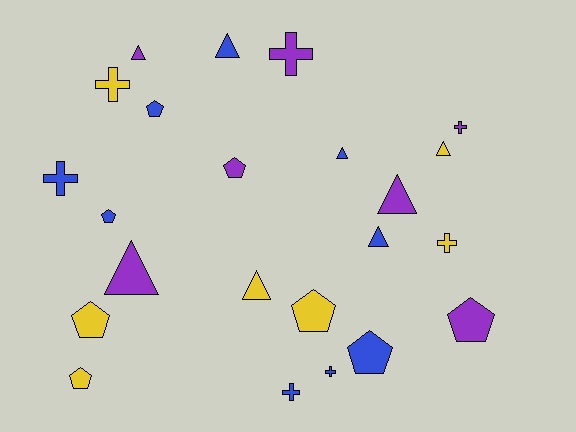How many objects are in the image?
There are 23 objects.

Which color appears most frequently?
Blue, with 9 objects.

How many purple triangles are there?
There are 3 purple triangles.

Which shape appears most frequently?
Triangle, with 8 objects.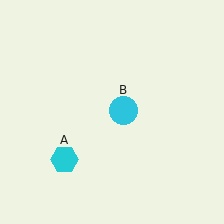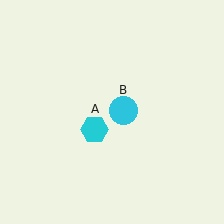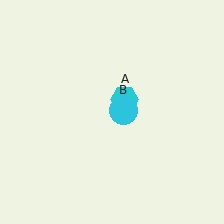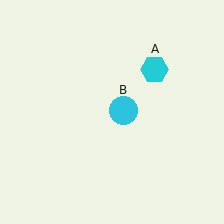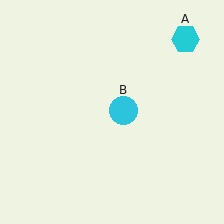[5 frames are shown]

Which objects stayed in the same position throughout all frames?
Cyan circle (object B) remained stationary.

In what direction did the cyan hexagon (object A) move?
The cyan hexagon (object A) moved up and to the right.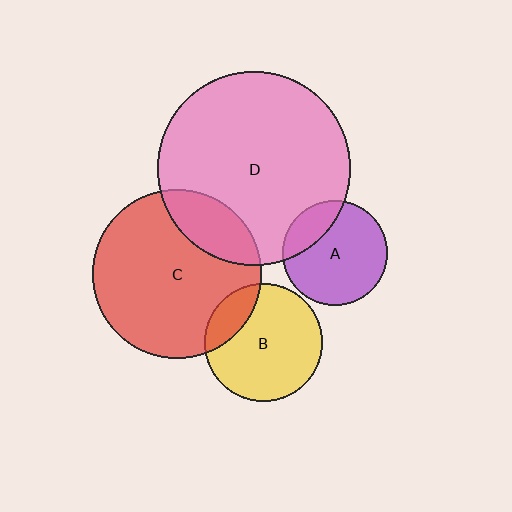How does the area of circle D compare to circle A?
Approximately 3.4 times.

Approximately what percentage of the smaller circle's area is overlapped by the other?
Approximately 25%.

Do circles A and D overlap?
Yes.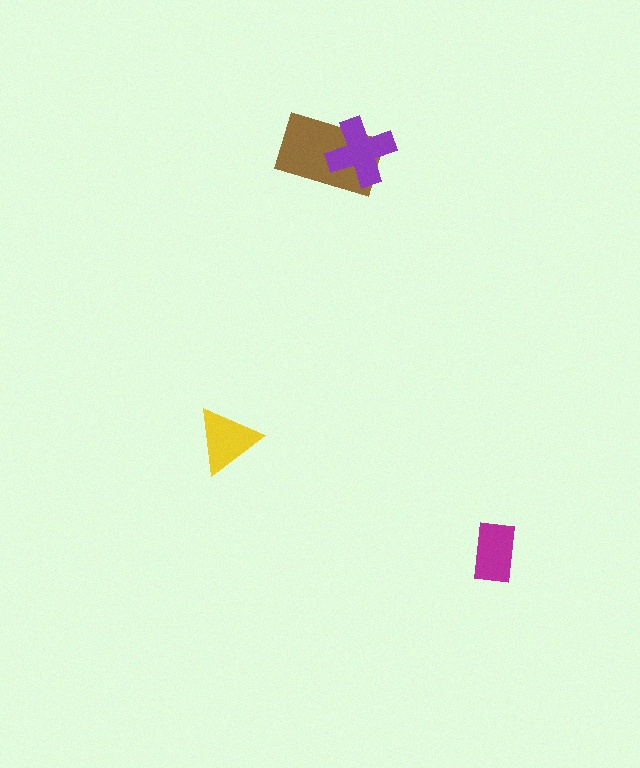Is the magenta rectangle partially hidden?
No, no other shape covers it.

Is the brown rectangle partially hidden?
Yes, it is partially covered by another shape.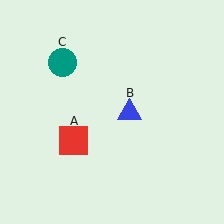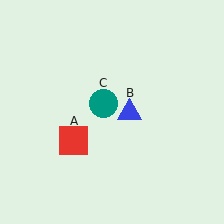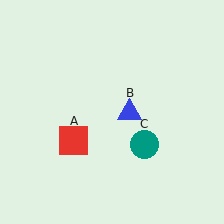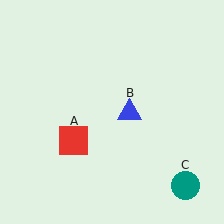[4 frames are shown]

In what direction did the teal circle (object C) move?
The teal circle (object C) moved down and to the right.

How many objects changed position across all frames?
1 object changed position: teal circle (object C).